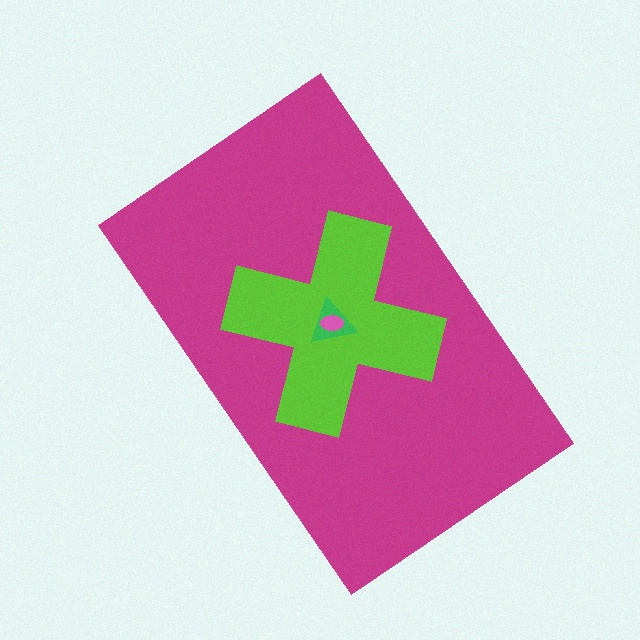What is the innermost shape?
The pink ellipse.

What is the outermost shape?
The magenta rectangle.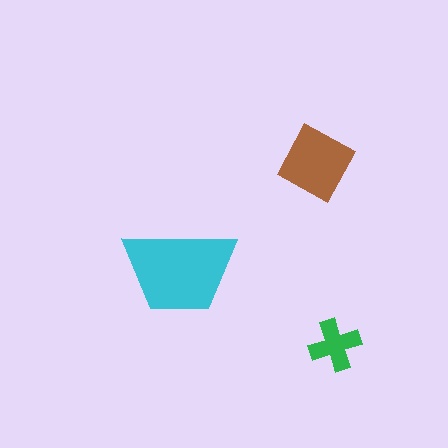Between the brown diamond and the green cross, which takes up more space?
The brown diamond.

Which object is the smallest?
The green cross.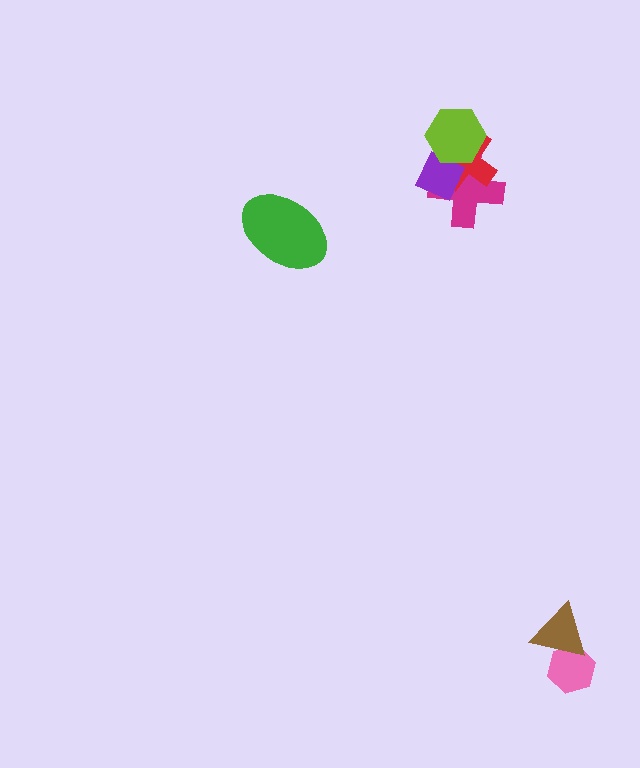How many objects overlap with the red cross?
3 objects overlap with the red cross.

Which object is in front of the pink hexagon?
The brown triangle is in front of the pink hexagon.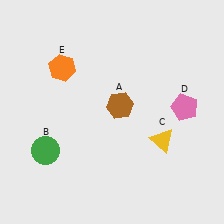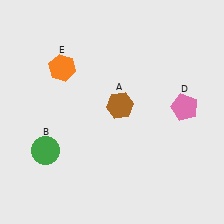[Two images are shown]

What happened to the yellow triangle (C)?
The yellow triangle (C) was removed in Image 2. It was in the bottom-right area of Image 1.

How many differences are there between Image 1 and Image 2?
There is 1 difference between the two images.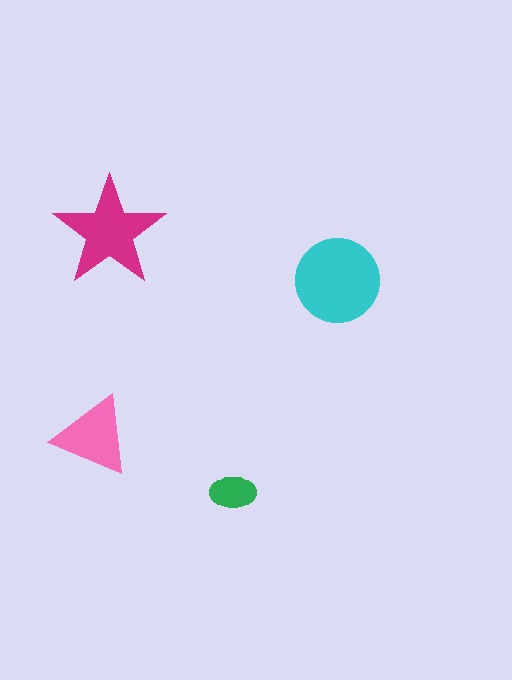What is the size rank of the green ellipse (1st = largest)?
4th.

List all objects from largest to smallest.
The cyan circle, the magenta star, the pink triangle, the green ellipse.